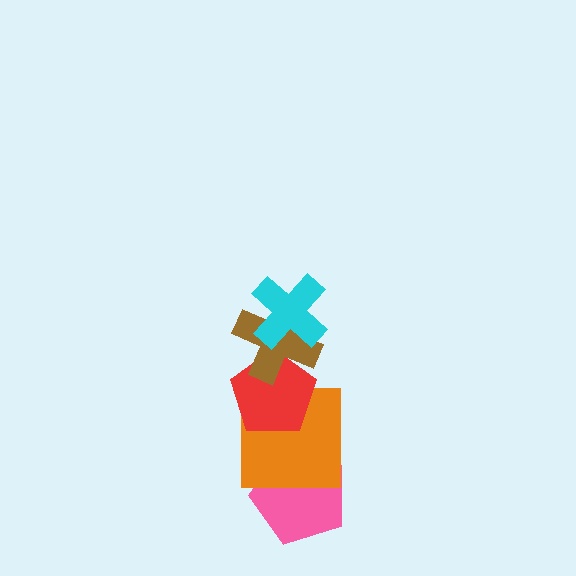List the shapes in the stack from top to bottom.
From top to bottom: the cyan cross, the brown cross, the red pentagon, the orange square, the pink pentagon.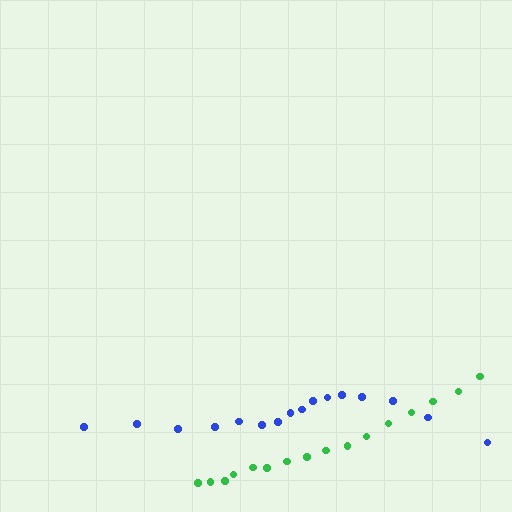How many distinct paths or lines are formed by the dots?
There are 2 distinct paths.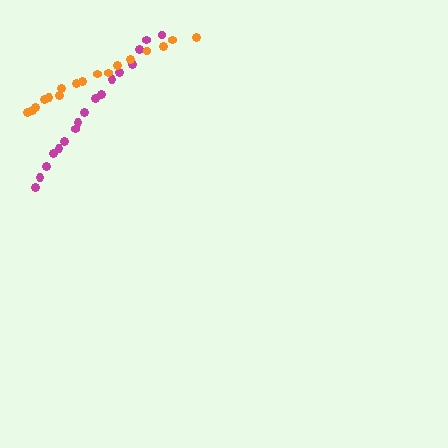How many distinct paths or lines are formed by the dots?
There are 2 distinct paths.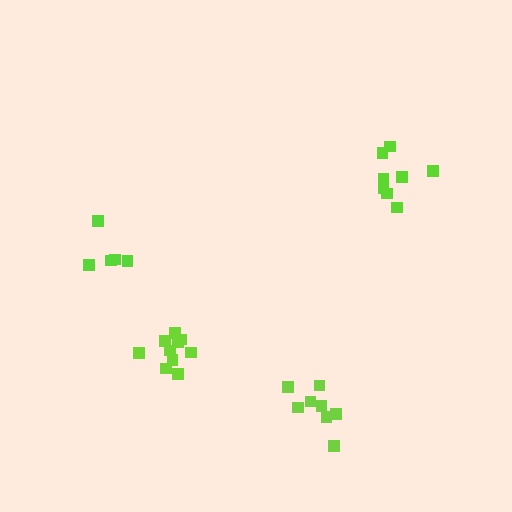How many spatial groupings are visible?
There are 4 spatial groupings.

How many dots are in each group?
Group 1: 10 dots, Group 2: 8 dots, Group 3: 5 dots, Group 4: 8 dots (31 total).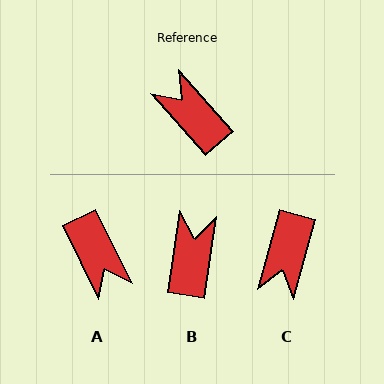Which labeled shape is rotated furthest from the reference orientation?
A, about 165 degrees away.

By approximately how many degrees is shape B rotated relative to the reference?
Approximately 49 degrees clockwise.